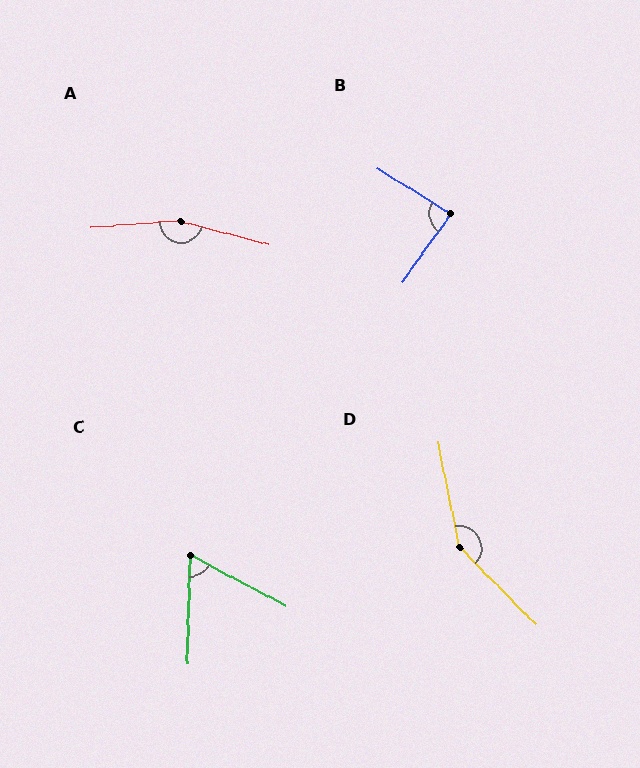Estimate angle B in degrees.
Approximately 86 degrees.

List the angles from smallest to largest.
C (63°), B (86°), D (147°), A (161°).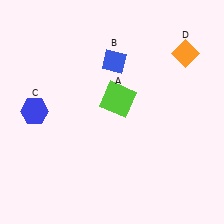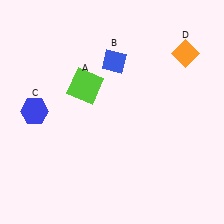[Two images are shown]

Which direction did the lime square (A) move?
The lime square (A) moved left.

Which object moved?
The lime square (A) moved left.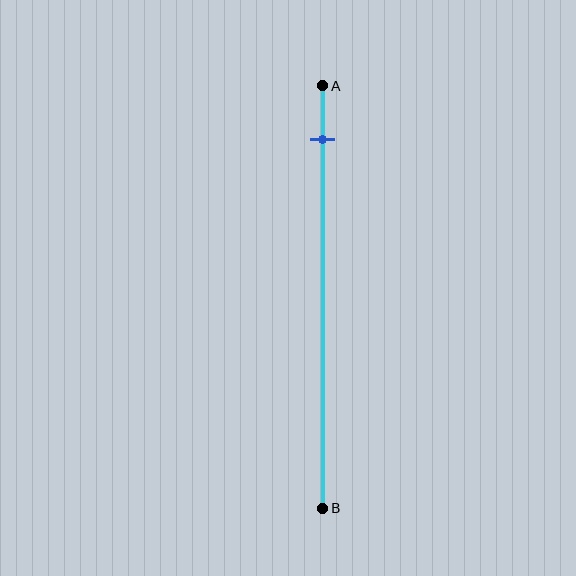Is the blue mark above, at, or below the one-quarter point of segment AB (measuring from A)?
The blue mark is above the one-quarter point of segment AB.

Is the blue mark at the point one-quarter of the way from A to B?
No, the mark is at about 15% from A, not at the 25% one-quarter point.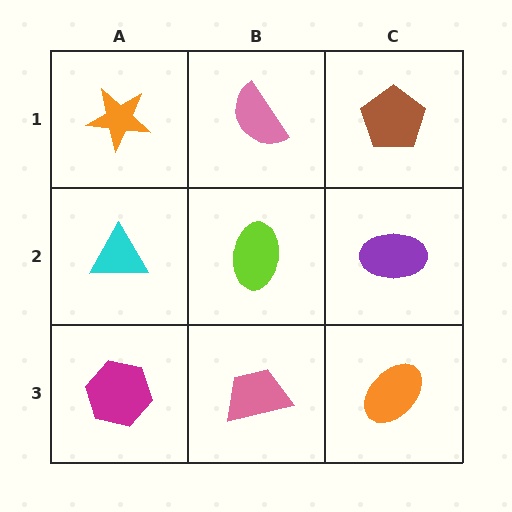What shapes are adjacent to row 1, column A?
A cyan triangle (row 2, column A), a pink semicircle (row 1, column B).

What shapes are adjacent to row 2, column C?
A brown pentagon (row 1, column C), an orange ellipse (row 3, column C), a lime ellipse (row 2, column B).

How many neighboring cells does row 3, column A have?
2.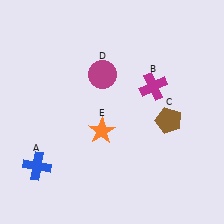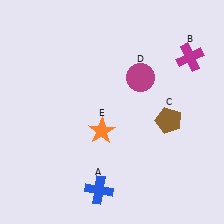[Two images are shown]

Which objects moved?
The objects that moved are: the blue cross (A), the magenta cross (B), the magenta circle (D).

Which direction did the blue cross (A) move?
The blue cross (A) moved right.